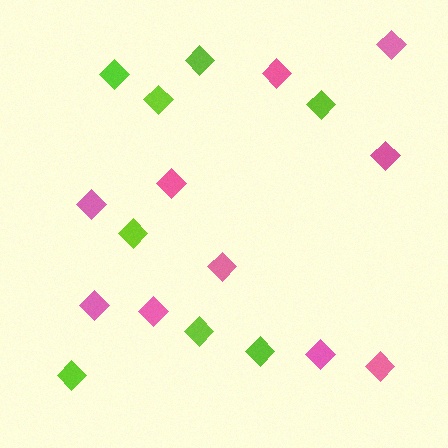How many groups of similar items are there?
There are 2 groups: one group of pink diamonds (10) and one group of lime diamonds (8).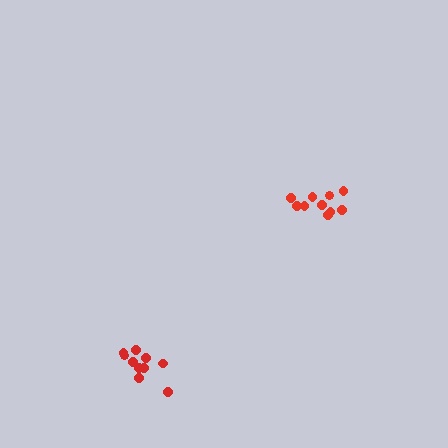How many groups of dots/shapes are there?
There are 2 groups.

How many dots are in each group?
Group 1: 10 dots, Group 2: 10 dots (20 total).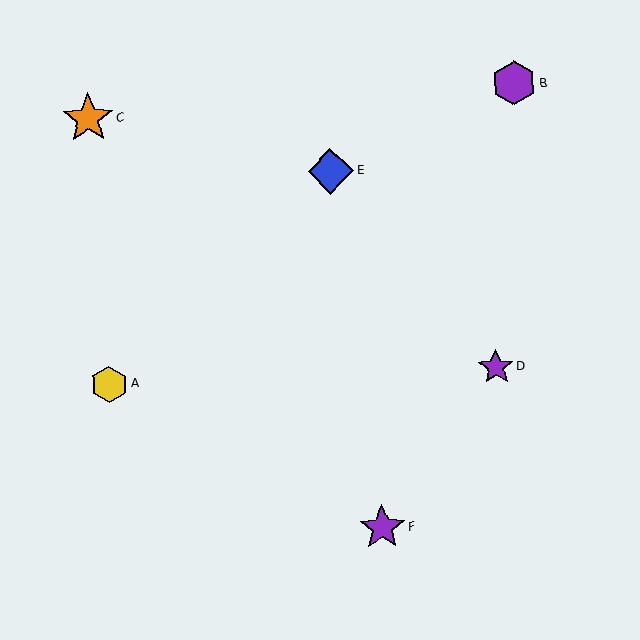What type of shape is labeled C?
Shape C is an orange star.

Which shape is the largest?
The orange star (labeled C) is the largest.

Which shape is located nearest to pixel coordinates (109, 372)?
The yellow hexagon (labeled A) at (109, 384) is nearest to that location.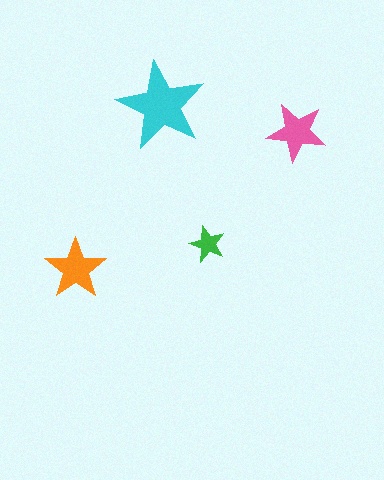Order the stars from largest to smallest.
the cyan one, the orange one, the pink one, the green one.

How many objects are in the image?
There are 4 objects in the image.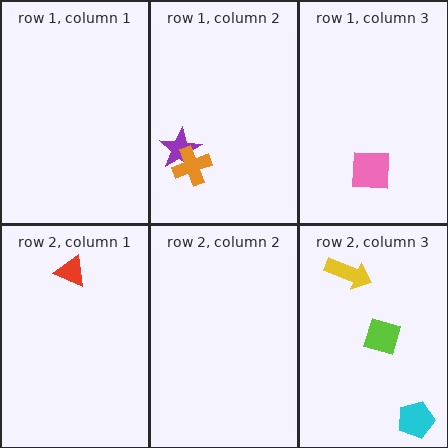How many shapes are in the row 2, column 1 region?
1.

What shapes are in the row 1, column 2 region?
The purple star, the orange cross.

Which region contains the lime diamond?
The row 2, column 3 region.